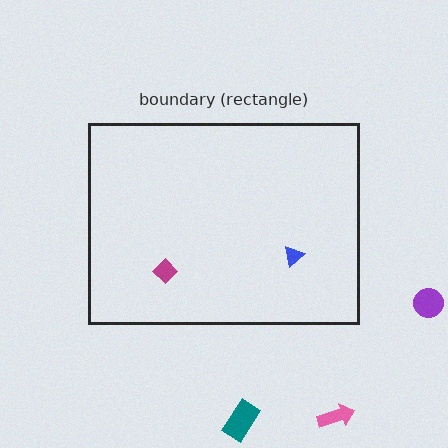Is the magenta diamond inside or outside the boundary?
Inside.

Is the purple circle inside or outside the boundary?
Outside.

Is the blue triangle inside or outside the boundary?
Inside.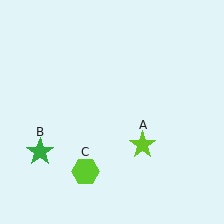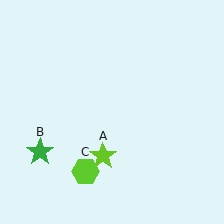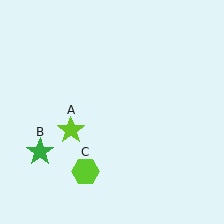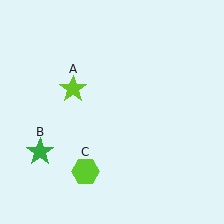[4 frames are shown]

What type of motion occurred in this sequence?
The lime star (object A) rotated clockwise around the center of the scene.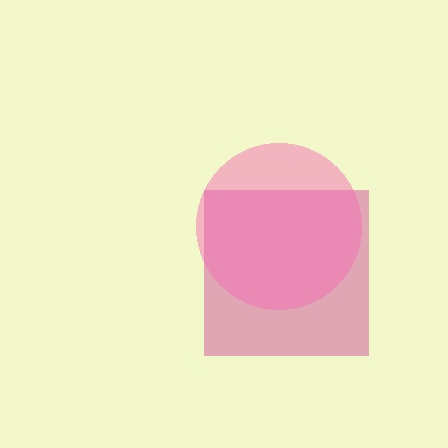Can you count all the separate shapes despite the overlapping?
Yes, there are 2 separate shapes.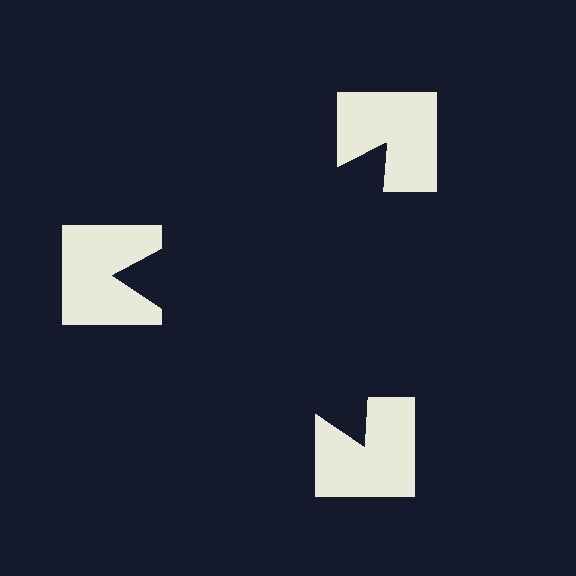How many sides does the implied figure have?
3 sides.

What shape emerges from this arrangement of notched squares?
An illusory triangle — its edges are inferred from the aligned wedge cuts in the notched squares, not physically drawn.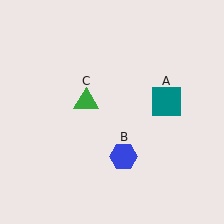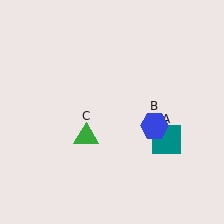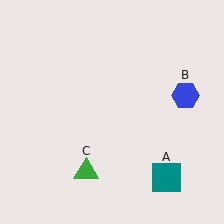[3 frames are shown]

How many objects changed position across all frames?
3 objects changed position: teal square (object A), blue hexagon (object B), green triangle (object C).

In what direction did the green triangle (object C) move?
The green triangle (object C) moved down.